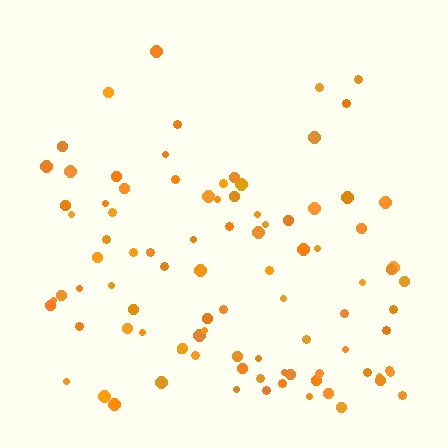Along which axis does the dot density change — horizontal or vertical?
Vertical.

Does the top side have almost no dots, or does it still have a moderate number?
Still a moderate number, just noticeably fewer than the bottom.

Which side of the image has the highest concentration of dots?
The bottom.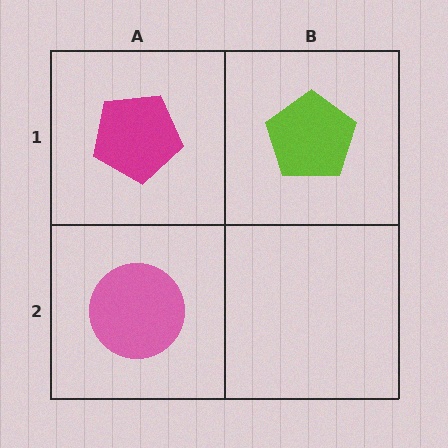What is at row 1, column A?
A magenta pentagon.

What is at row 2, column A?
A pink circle.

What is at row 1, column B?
A lime pentagon.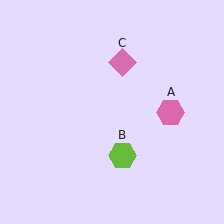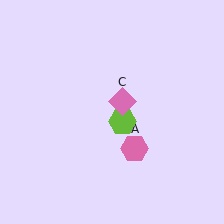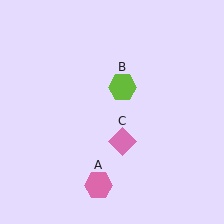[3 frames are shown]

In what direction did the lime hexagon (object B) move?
The lime hexagon (object B) moved up.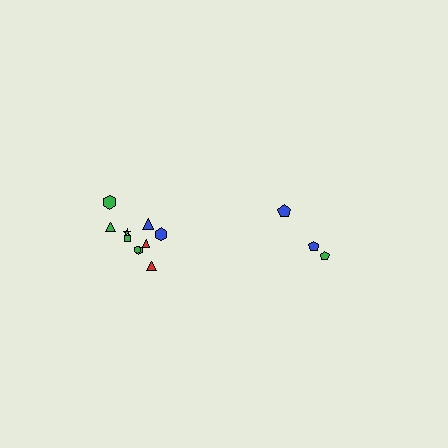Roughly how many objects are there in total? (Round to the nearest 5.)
Roughly 15 objects in total.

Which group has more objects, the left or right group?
The left group.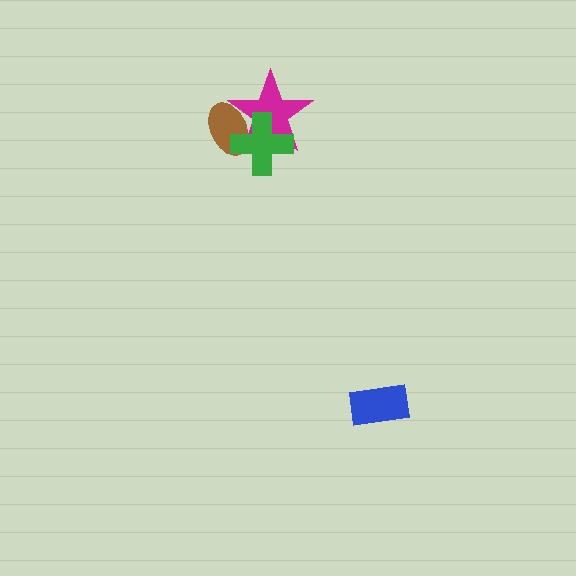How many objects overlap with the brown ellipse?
2 objects overlap with the brown ellipse.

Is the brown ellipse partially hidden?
Yes, it is partially covered by another shape.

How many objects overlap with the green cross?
2 objects overlap with the green cross.